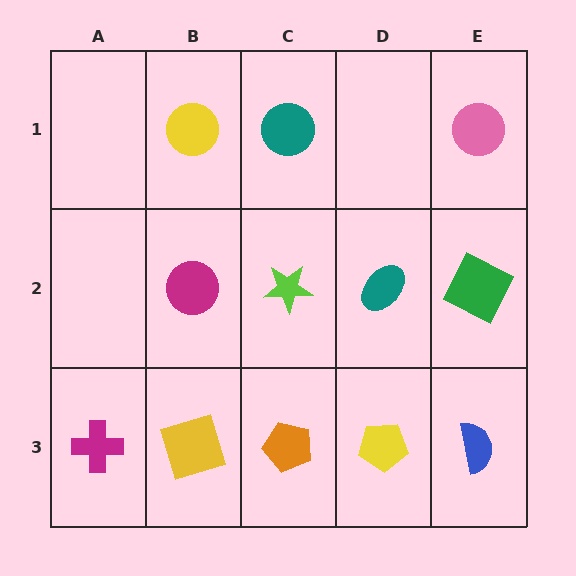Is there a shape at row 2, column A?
No, that cell is empty.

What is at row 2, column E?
A green square.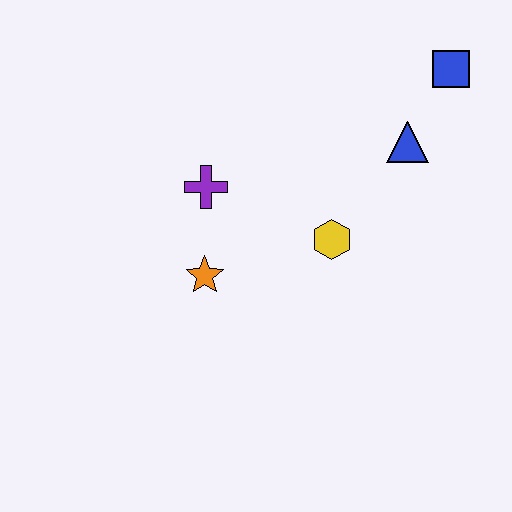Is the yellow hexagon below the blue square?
Yes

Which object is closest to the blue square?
The blue triangle is closest to the blue square.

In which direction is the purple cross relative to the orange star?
The purple cross is above the orange star.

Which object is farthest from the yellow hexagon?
The blue square is farthest from the yellow hexagon.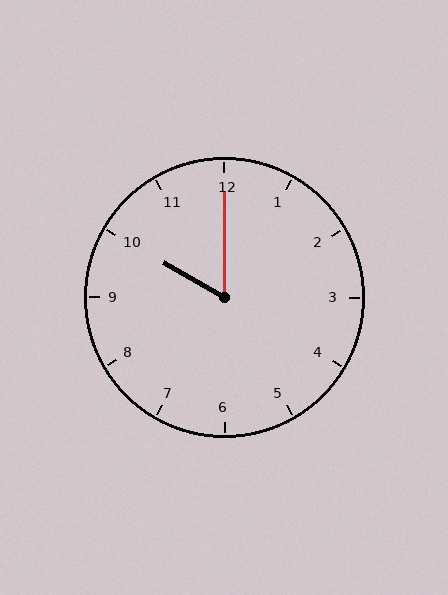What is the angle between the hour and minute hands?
Approximately 60 degrees.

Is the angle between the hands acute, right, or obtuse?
It is acute.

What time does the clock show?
10:00.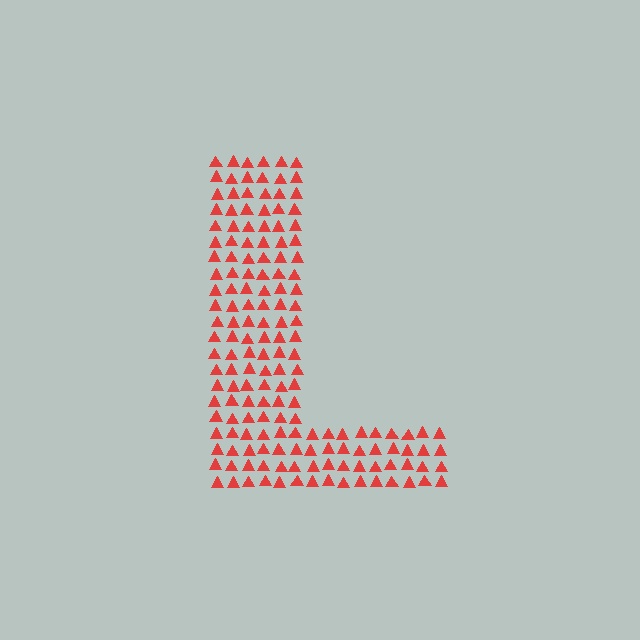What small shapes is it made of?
It is made of small triangles.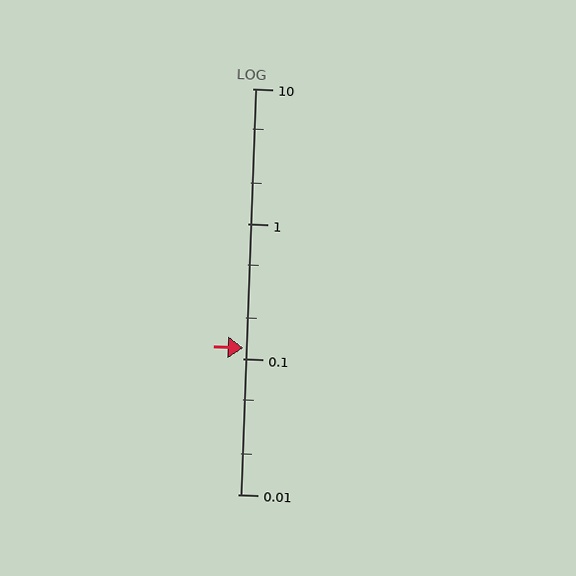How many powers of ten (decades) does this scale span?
The scale spans 3 decades, from 0.01 to 10.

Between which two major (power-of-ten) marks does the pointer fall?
The pointer is between 0.1 and 1.